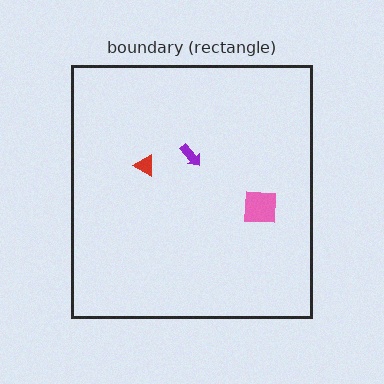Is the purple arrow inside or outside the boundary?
Inside.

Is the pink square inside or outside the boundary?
Inside.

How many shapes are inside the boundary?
3 inside, 0 outside.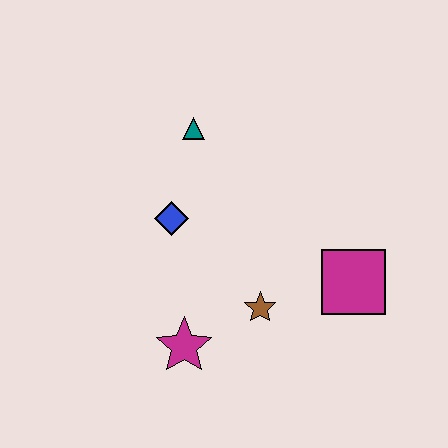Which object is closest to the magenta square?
The brown star is closest to the magenta square.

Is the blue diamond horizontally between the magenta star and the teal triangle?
No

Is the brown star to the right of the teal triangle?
Yes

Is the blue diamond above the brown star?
Yes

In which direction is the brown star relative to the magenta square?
The brown star is to the left of the magenta square.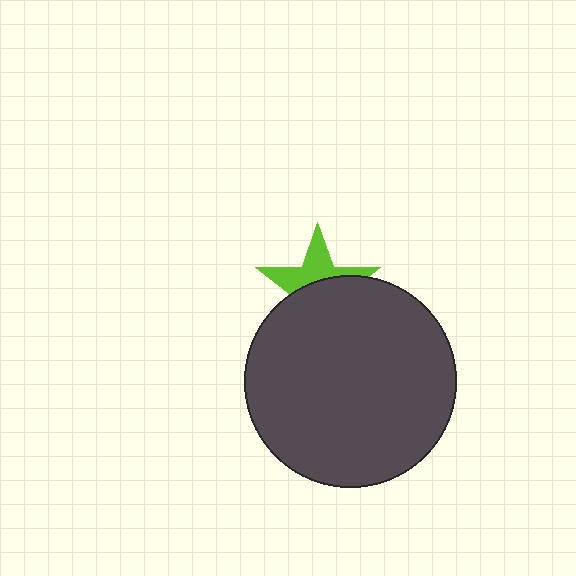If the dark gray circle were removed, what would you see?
You would see the complete lime star.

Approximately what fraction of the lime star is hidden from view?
Roughly 57% of the lime star is hidden behind the dark gray circle.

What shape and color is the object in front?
The object in front is a dark gray circle.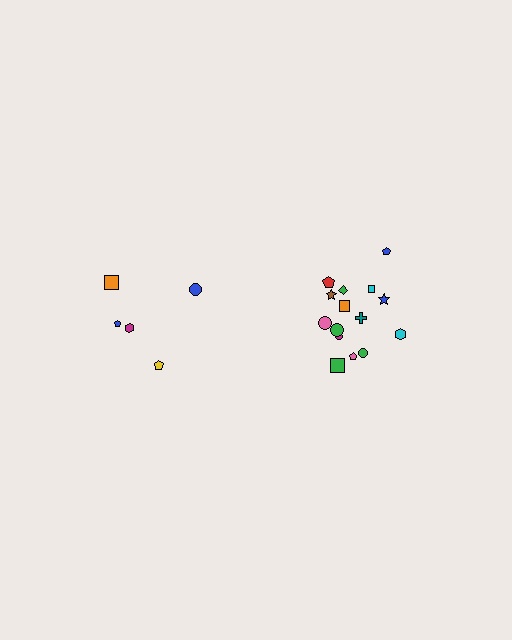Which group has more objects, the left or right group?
The right group.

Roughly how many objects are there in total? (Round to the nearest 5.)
Roughly 20 objects in total.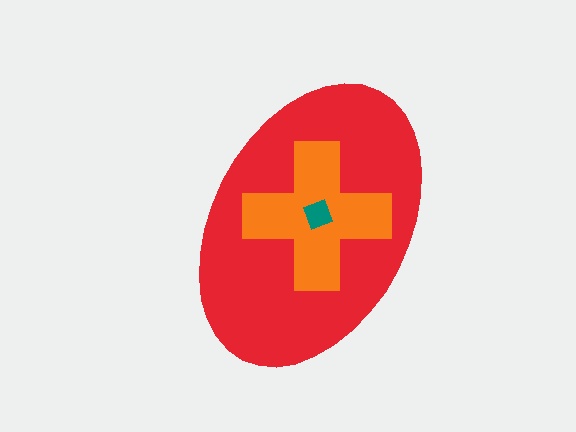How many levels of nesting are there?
3.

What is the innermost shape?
The teal square.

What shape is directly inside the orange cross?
The teal square.